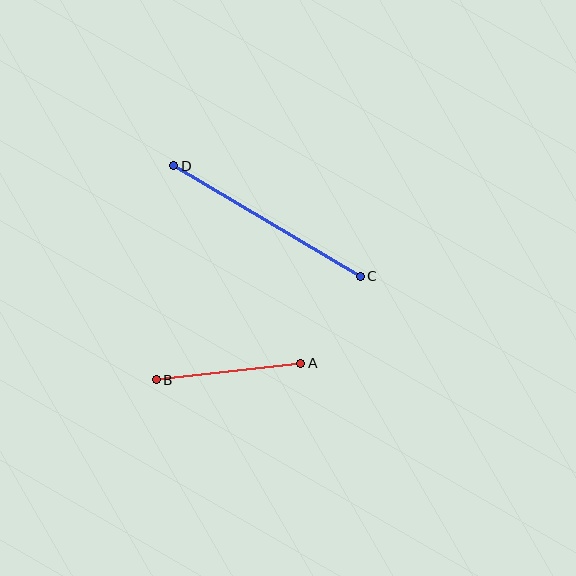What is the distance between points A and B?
The distance is approximately 146 pixels.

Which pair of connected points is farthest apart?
Points C and D are farthest apart.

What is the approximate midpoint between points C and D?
The midpoint is at approximately (267, 221) pixels.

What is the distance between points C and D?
The distance is approximately 217 pixels.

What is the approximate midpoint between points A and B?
The midpoint is at approximately (229, 371) pixels.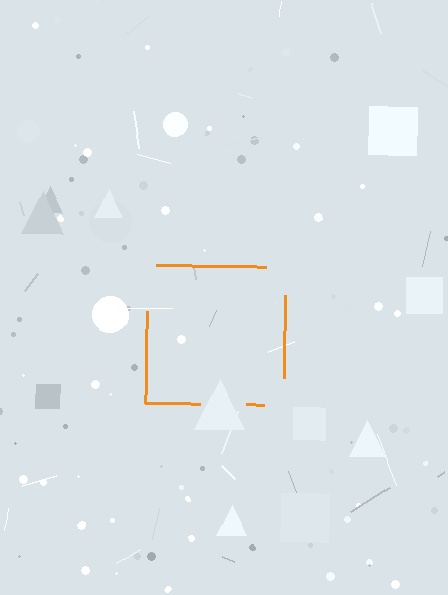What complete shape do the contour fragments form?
The contour fragments form a square.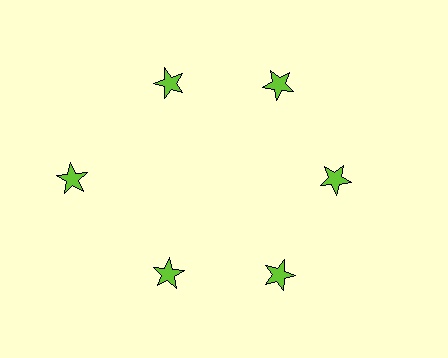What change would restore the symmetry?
The symmetry would be restored by moving it inward, back onto the ring so that all 6 stars sit at equal angles and equal distance from the center.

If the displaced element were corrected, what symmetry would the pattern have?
It would have 6-fold rotational symmetry — the pattern would map onto itself every 60 degrees.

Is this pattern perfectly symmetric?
No. The 6 lime stars are arranged in a ring, but one element near the 9 o'clock position is pushed outward from the center, breaking the 6-fold rotational symmetry.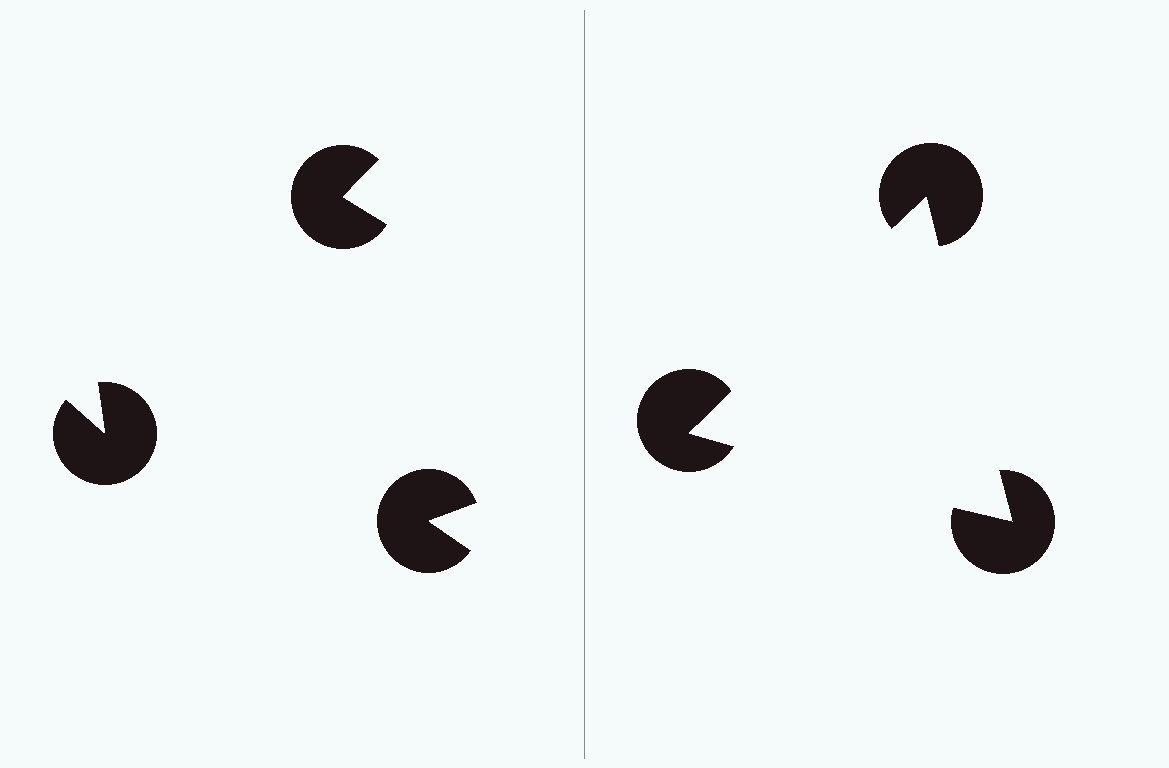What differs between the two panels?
The pac-man discs are positioned identically on both sides; only the wedge orientations differ. On the right they align to a triangle; on the left they are misaligned.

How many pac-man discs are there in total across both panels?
6 — 3 on each side.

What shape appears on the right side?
An illusory triangle.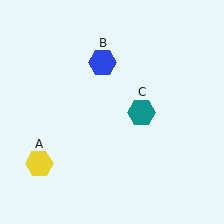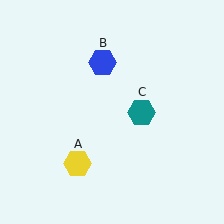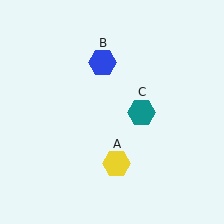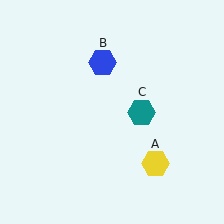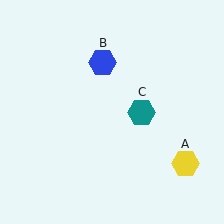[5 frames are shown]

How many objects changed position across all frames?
1 object changed position: yellow hexagon (object A).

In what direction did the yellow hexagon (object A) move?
The yellow hexagon (object A) moved right.